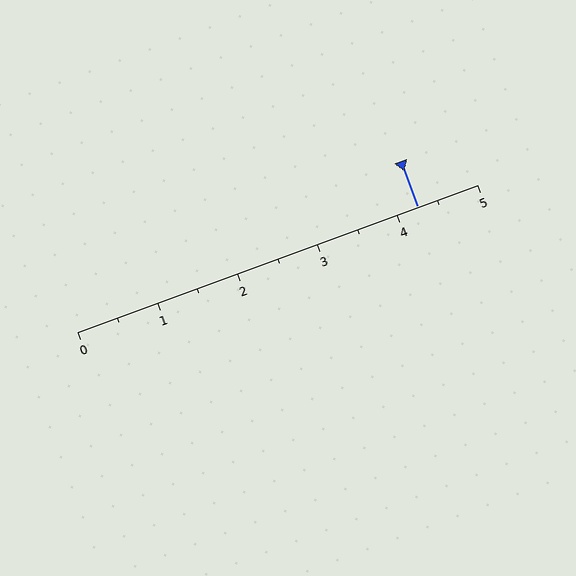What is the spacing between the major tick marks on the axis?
The major ticks are spaced 1 apart.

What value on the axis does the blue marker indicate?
The marker indicates approximately 4.2.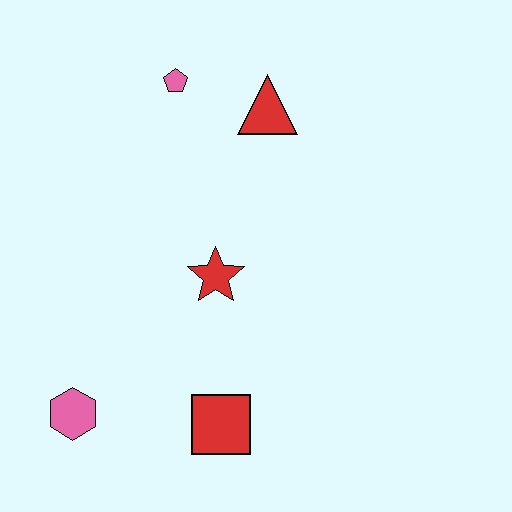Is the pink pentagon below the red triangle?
No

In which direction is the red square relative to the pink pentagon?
The red square is below the pink pentagon.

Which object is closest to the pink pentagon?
The red triangle is closest to the pink pentagon.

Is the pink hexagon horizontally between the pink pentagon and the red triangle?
No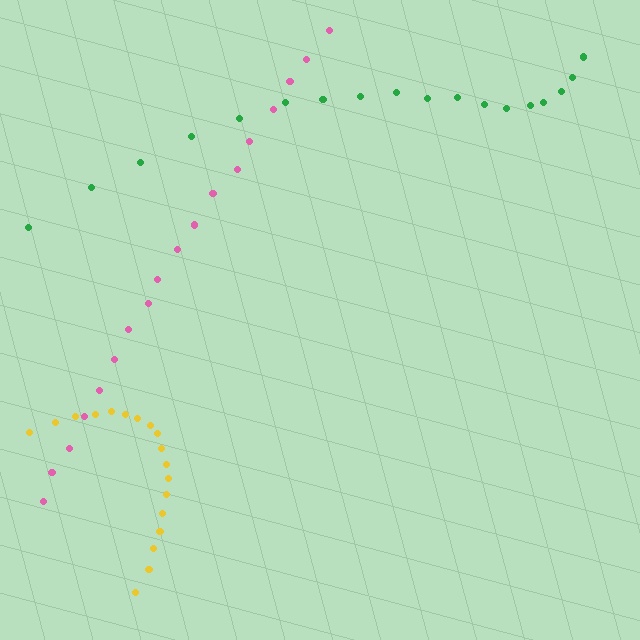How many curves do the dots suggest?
There are 3 distinct paths.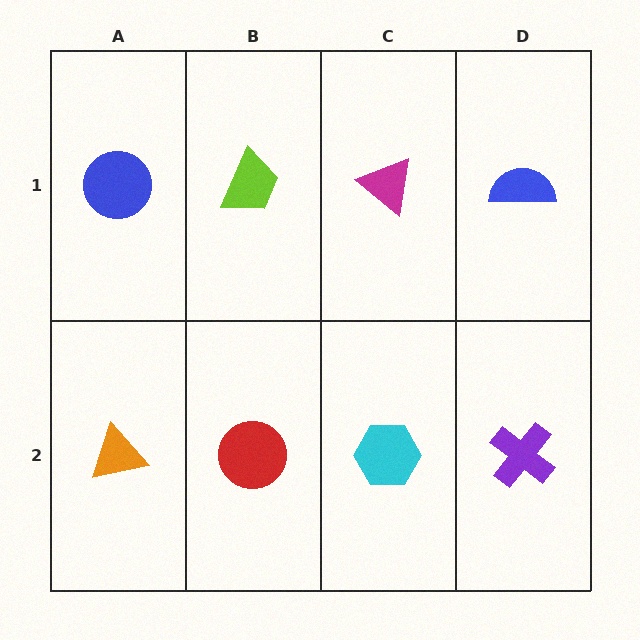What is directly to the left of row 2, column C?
A red circle.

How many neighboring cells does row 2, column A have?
2.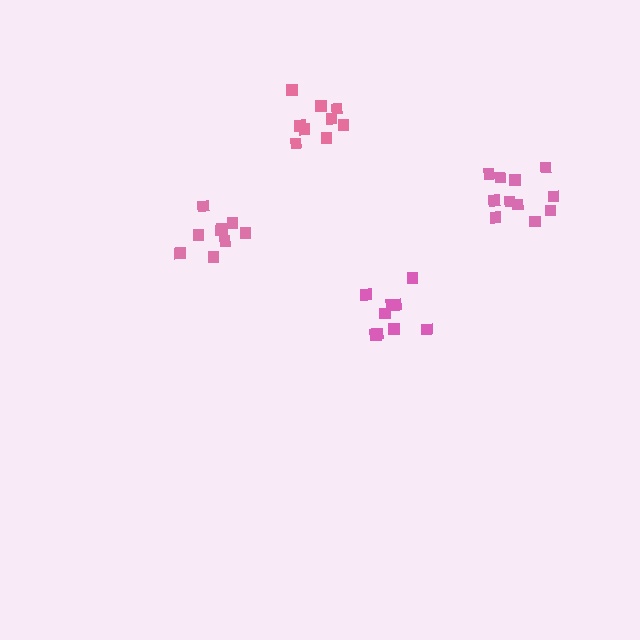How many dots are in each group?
Group 1: 9 dots, Group 2: 9 dots, Group 3: 11 dots, Group 4: 9 dots (38 total).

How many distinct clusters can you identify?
There are 4 distinct clusters.